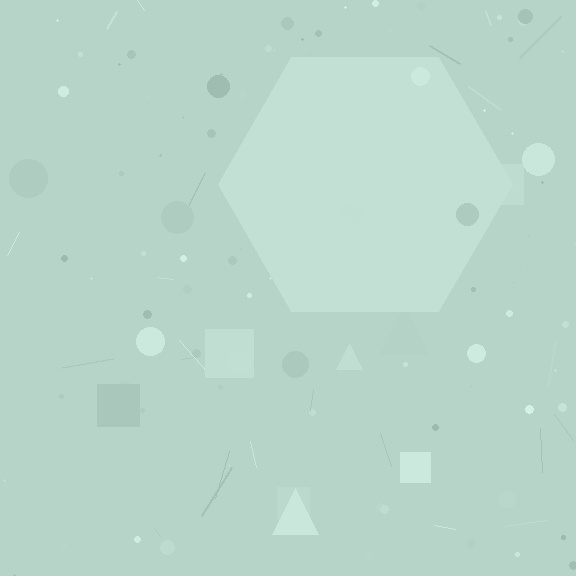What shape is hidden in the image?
A hexagon is hidden in the image.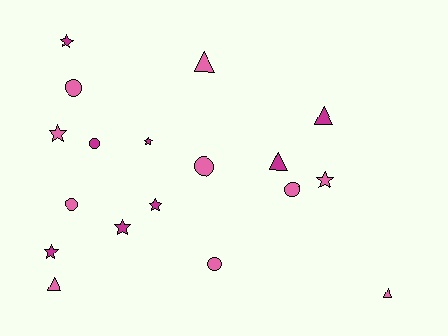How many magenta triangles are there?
There are 2 magenta triangles.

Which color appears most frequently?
Pink, with 10 objects.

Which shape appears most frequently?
Star, with 7 objects.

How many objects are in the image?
There are 18 objects.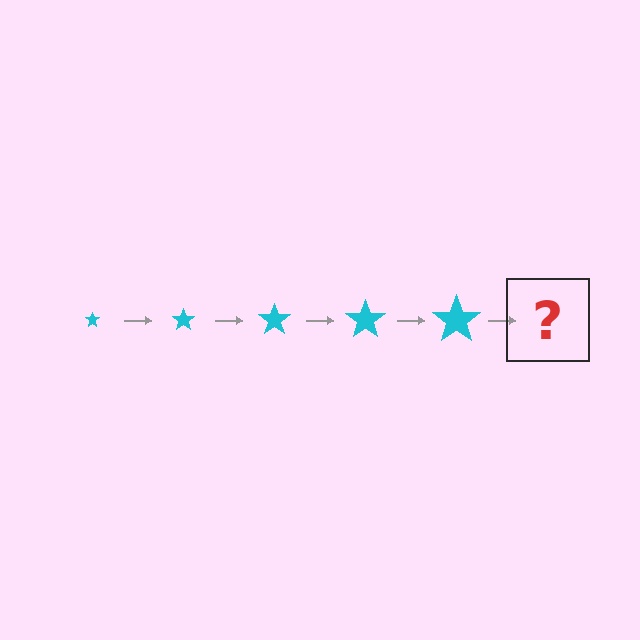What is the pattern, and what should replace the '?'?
The pattern is that the star gets progressively larger each step. The '?' should be a cyan star, larger than the previous one.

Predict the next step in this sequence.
The next step is a cyan star, larger than the previous one.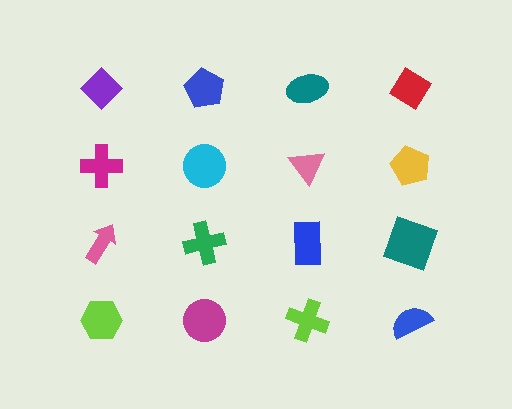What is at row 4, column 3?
A lime cross.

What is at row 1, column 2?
A blue pentagon.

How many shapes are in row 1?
4 shapes.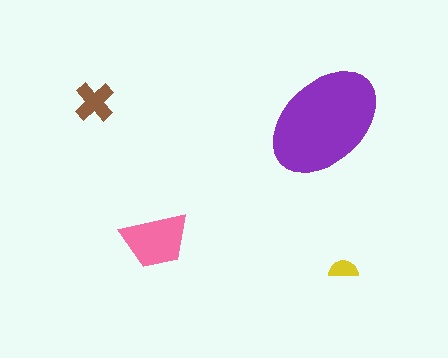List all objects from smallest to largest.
The yellow semicircle, the brown cross, the pink trapezoid, the purple ellipse.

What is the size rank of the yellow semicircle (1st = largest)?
4th.